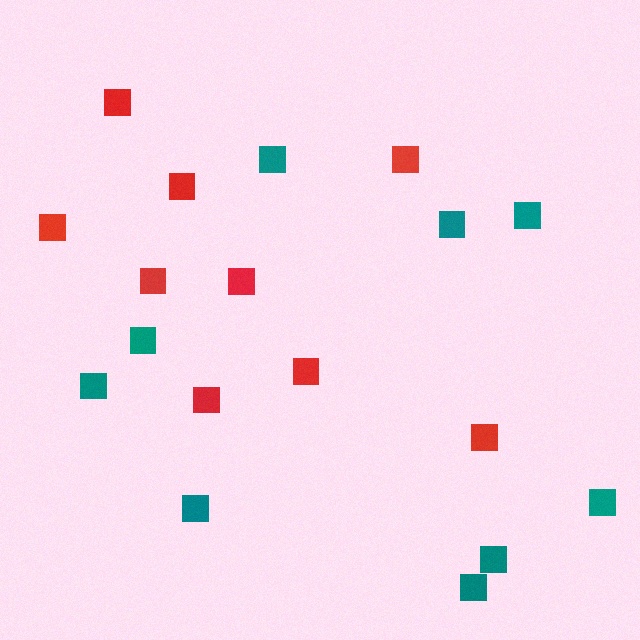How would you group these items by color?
There are 2 groups: one group of teal squares (9) and one group of red squares (9).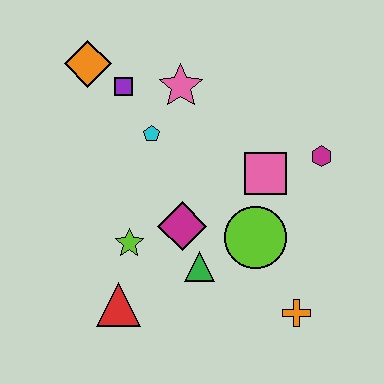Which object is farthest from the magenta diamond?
The orange diamond is farthest from the magenta diamond.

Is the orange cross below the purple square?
Yes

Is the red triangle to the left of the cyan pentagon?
Yes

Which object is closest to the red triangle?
The lime star is closest to the red triangle.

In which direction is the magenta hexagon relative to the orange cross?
The magenta hexagon is above the orange cross.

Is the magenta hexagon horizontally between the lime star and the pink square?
No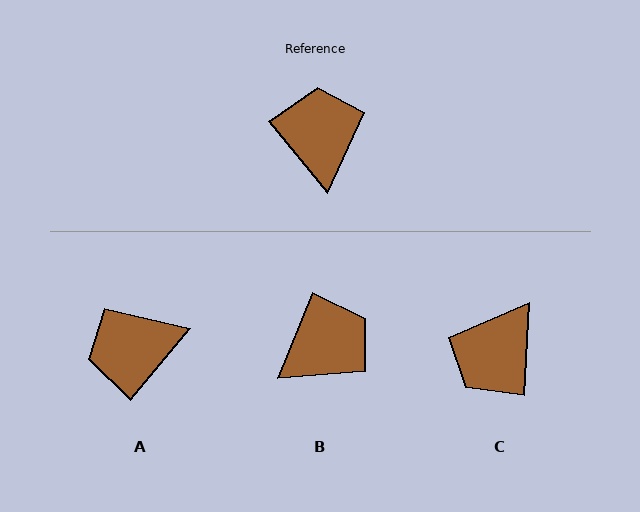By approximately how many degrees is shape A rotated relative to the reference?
Approximately 101 degrees counter-clockwise.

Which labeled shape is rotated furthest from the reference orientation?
C, about 137 degrees away.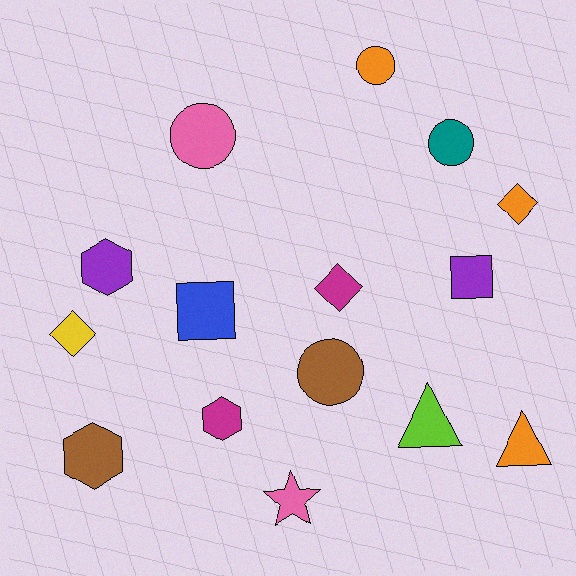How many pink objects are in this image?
There are 2 pink objects.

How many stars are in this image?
There is 1 star.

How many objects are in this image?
There are 15 objects.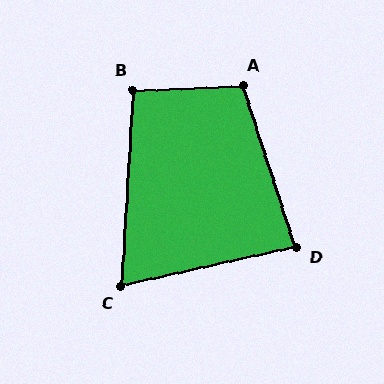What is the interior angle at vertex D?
Approximately 84 degrees (acute).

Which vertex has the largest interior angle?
A, at approximately 106 degrees.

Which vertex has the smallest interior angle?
C, at approximately 74 degrees.